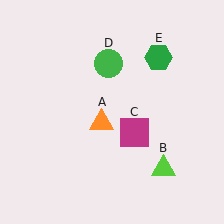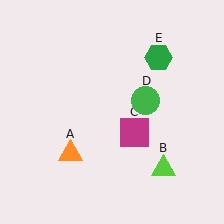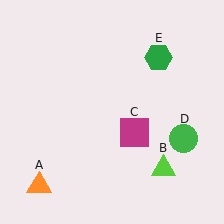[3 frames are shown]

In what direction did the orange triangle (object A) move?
The orange triangle (object A) moved down and to the left.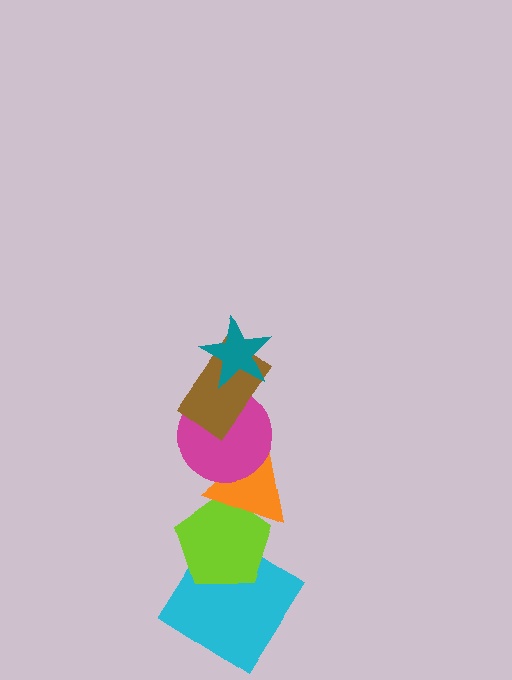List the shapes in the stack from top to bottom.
From top to bottom: the teal star, the brown rectangle, the magenta circle, the orange triangle, the lime pentagon, the cyan diamond.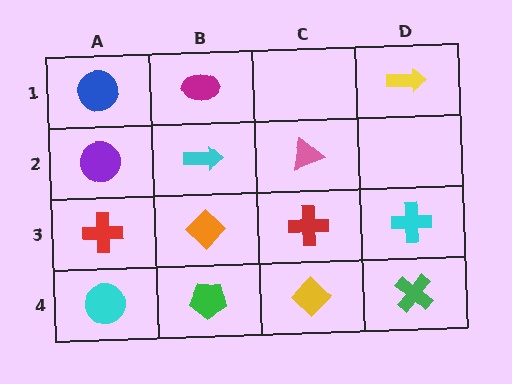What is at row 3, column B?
An orange diamond.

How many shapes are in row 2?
3 shapes.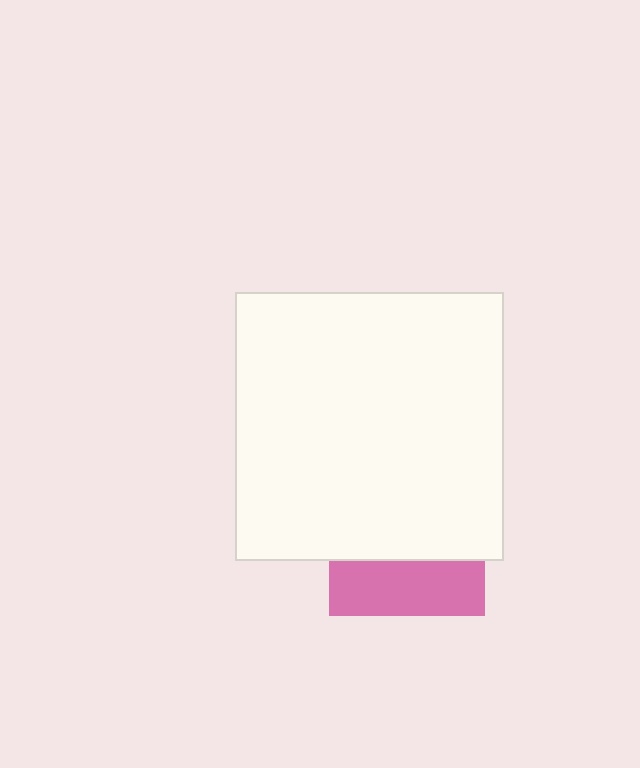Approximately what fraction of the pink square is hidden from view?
Roughly 65% of the pink square is hidden behind the white square.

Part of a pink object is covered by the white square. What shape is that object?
It is a square.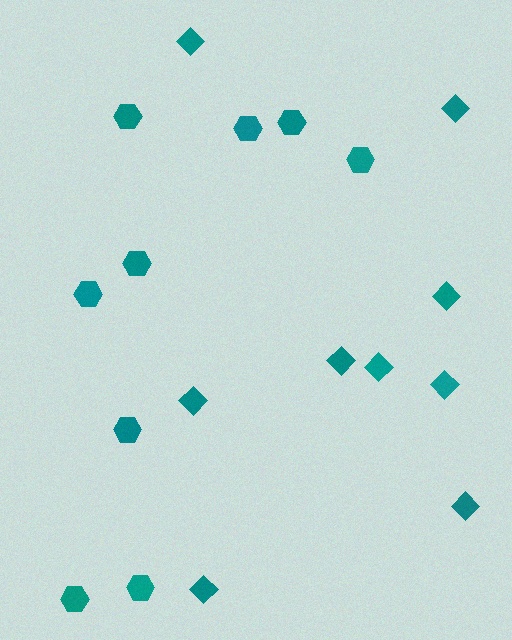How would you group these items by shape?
There are 2 groups: one group of hexagons (9) and one group of diamonds (9).